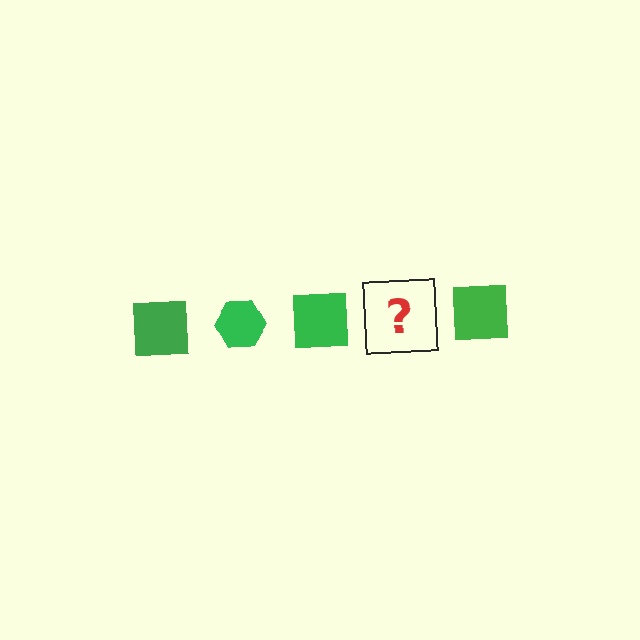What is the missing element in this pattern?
The missing element is a green hexagon.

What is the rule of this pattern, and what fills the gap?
The rule is that the pattern cycles through square, hexagon shapes in green. The gap should be filled with a green hexagon.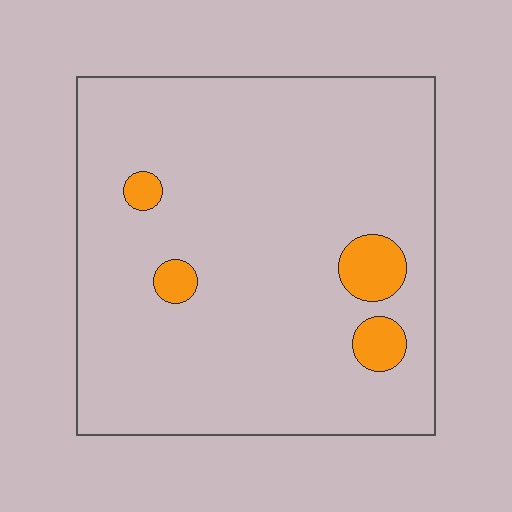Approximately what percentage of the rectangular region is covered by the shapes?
Approximately 5%.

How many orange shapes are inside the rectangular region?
4.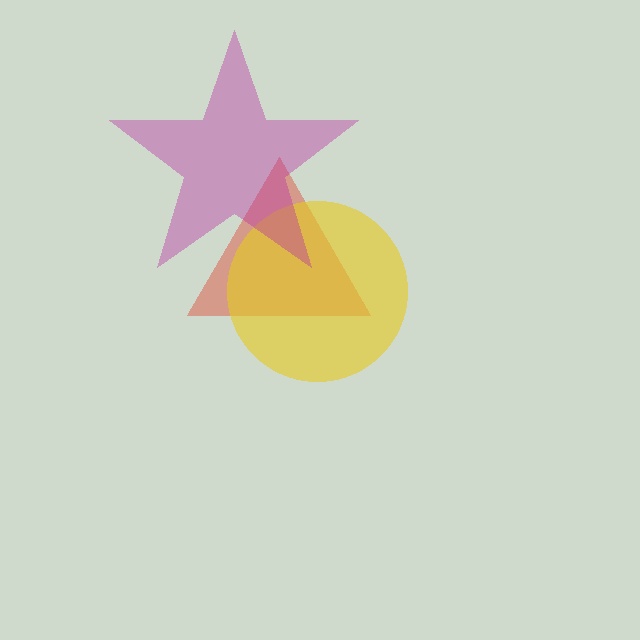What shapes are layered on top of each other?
The layered shapes are: a red triangle, a yellow circle, a magenta star.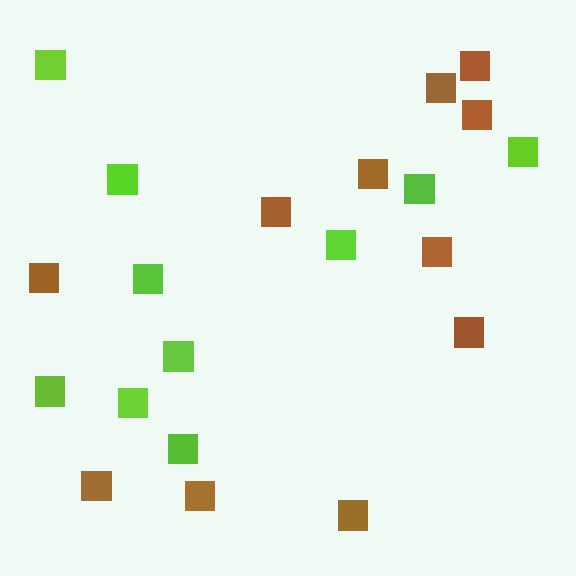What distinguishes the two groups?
There are 2 groups: one group of brown squares (11) and one group of lime squares (10).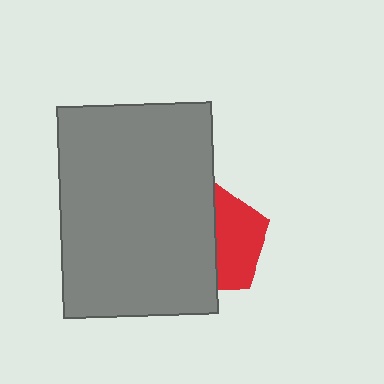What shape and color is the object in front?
The object in front is a gray rectangle.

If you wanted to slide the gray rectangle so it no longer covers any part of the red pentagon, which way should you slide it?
Slide it left — that is the most direct way to separate the two shapes.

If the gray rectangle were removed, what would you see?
You would see the complete red pentagon.